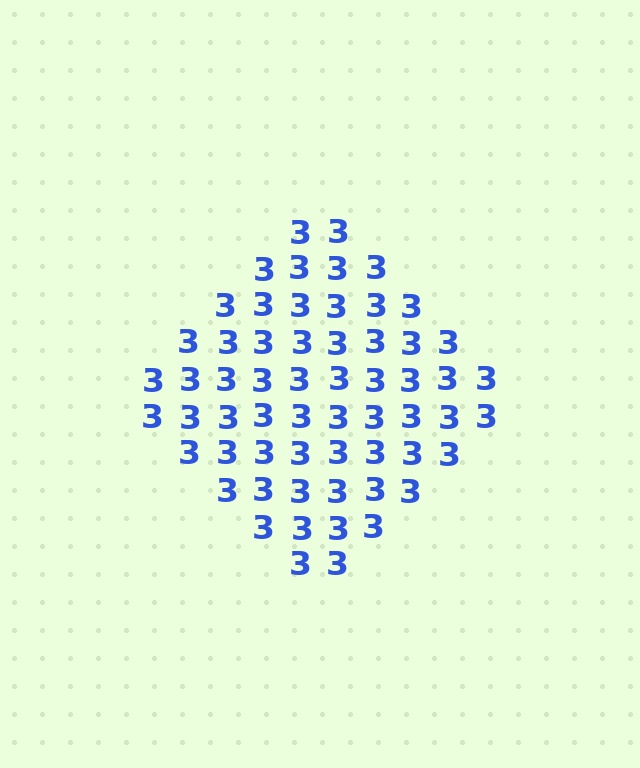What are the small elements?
The small elements are digit 3's.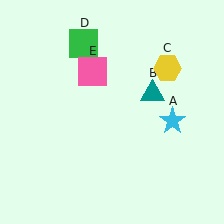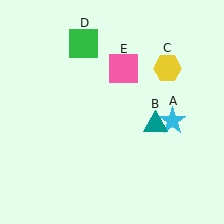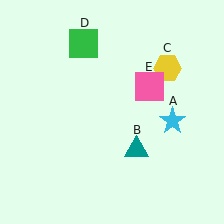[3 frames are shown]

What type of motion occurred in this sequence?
The teal triangle (object B), pink square (object E) rotated clockwise around the center of the scene.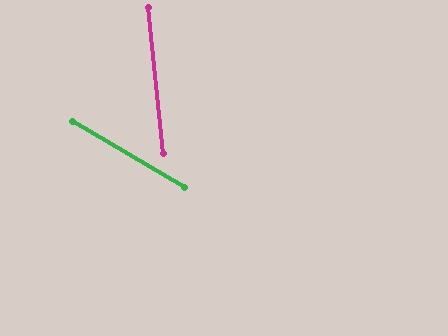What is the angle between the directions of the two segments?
Approximately 54 degrees.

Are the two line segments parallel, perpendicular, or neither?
Neither parallel nor perpendicular — they differ by about 54°.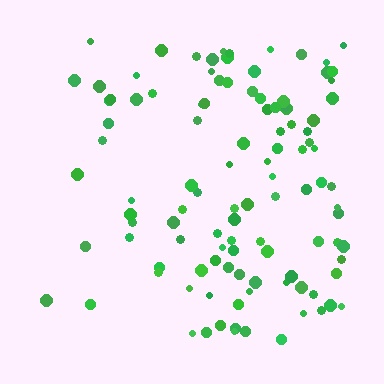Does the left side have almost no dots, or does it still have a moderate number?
Still a moderate number, just noticeably fewer than the right.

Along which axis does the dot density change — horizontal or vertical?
Horizontal.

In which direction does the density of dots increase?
From left to right, with the right side densest.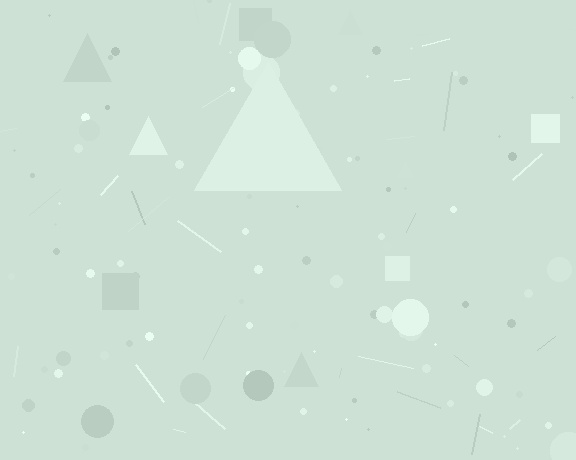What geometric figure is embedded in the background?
A triangle is embedded in the background.